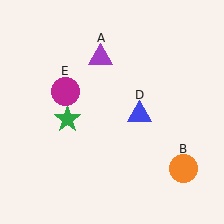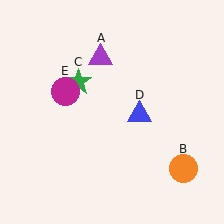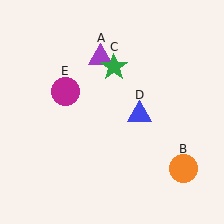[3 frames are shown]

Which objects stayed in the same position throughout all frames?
Purple triangle (object A) and orange circle (object B) and blue triangle (object D) and magenta circle (object E) remained stationary.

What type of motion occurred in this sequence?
The green star (object C) rotated clockwise around the center of the scene.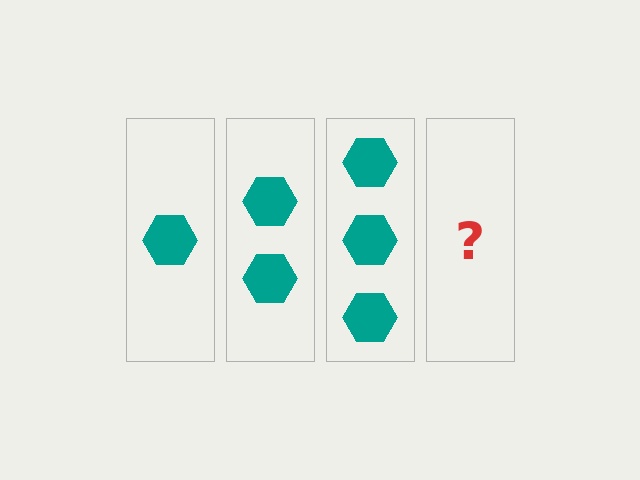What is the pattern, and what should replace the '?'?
The pattern is that each step adds one more hexagon. The '?' should be 4 hexagons.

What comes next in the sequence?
The next element should be 4 hexagons.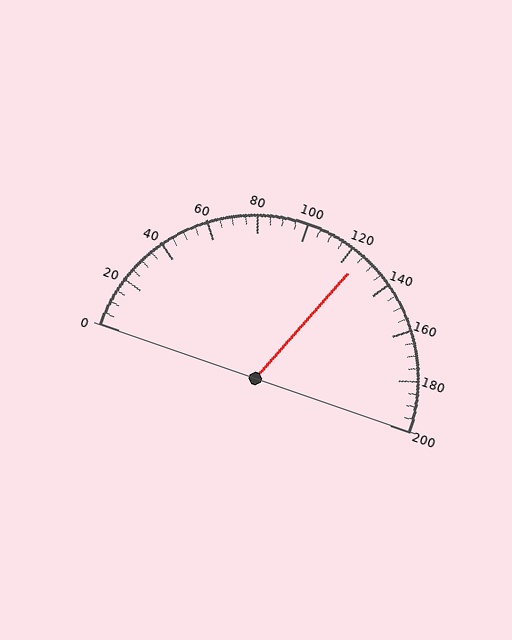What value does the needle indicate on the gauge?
The needle indicates approximately 125.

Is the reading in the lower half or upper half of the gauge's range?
The reading is in the upper half of the range (0 to 200).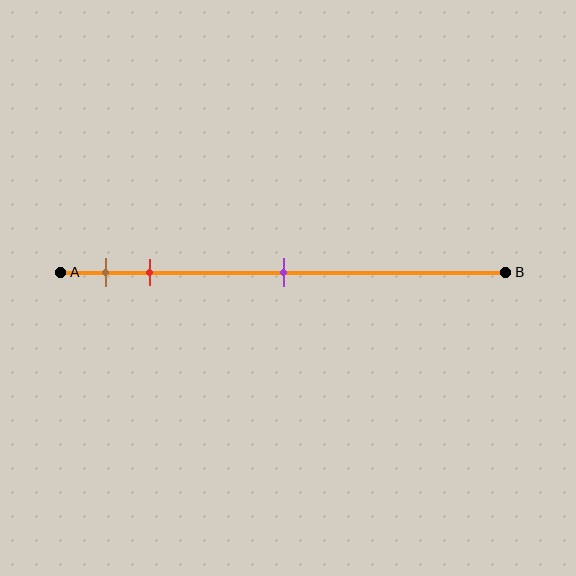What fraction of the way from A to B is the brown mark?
The brown mark is approximately 10% (0.1) of the way from A to B.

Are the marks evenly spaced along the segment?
No, the marks are not evenly spaced.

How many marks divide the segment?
There are 3 marks dividing the segment.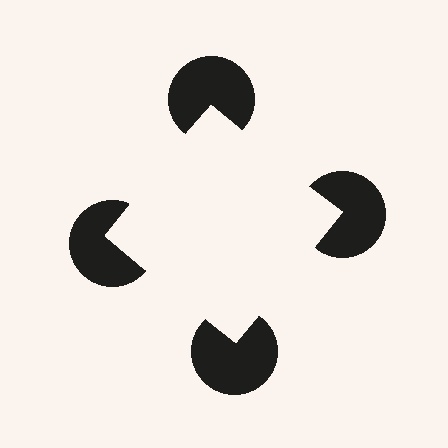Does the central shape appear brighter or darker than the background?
It typically appears slightly brighter than the background, even though no actual brightness change is drawn.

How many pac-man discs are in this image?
There are 4 — one at each vertex of the illusory square.